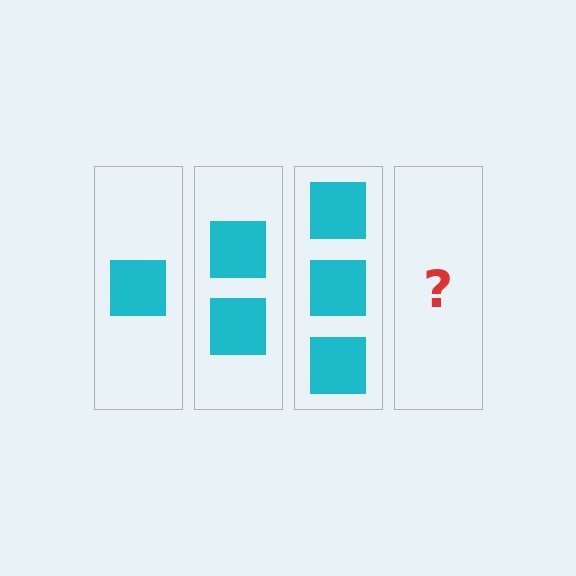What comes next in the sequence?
The next element should be 4 squares.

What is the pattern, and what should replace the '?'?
The pattern is that each step adds one more square. The '?' should be 4 squares.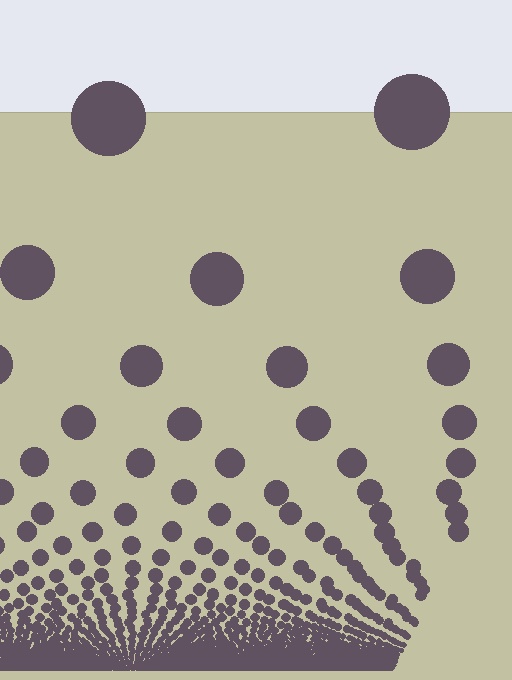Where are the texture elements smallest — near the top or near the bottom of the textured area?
Near the bottom.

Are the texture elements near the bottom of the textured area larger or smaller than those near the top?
Smaller. The gradient is inverted — elements near the bottom are smaller and denser.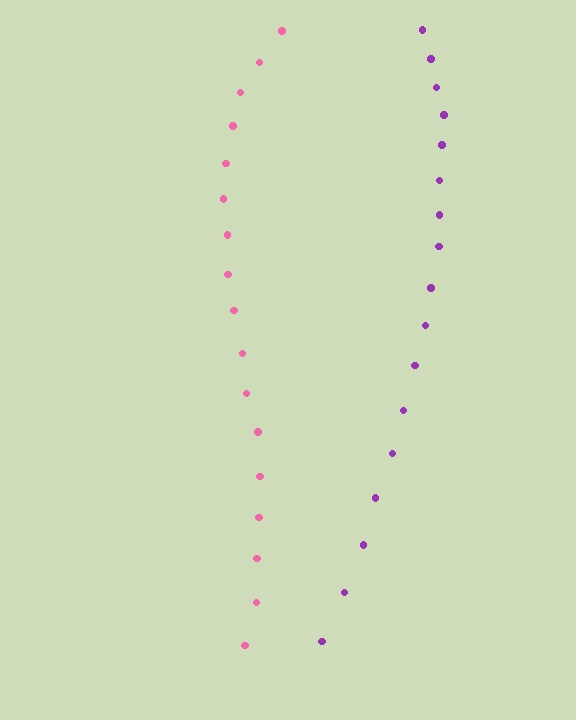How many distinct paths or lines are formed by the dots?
There are 2 distinct paths.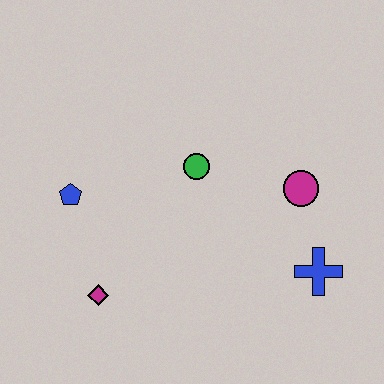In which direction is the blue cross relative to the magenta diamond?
The blue cross is to the right of the magenta diamond.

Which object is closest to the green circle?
The magenta circle is closest to the green circle.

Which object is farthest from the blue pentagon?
The blue cross is farthest from the blue pentagon.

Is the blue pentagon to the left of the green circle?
Yes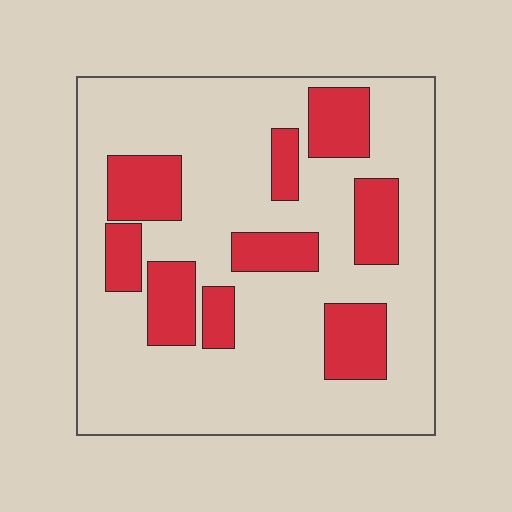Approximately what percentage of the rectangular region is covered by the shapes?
Approximately 25%.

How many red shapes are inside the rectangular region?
9.